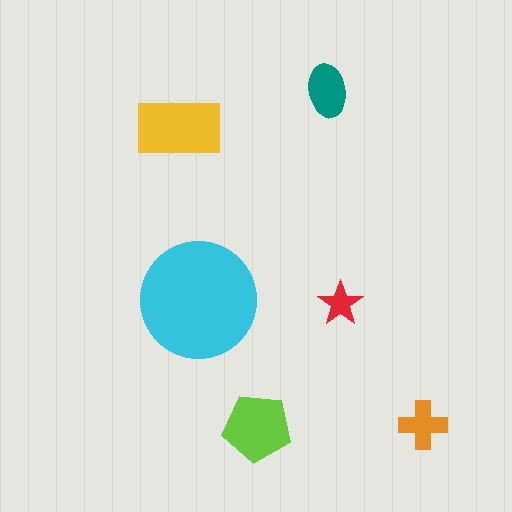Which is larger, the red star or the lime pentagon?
The lime pentagon.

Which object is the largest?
The cyan circle.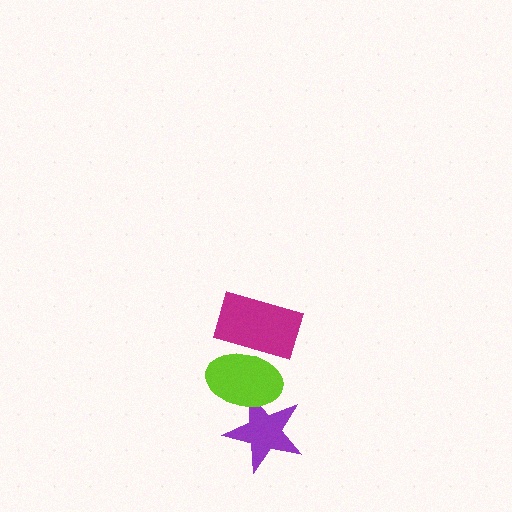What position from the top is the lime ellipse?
The lime ellipse is 2nd from the top.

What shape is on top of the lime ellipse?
The magenta rectangle is on top of the lime ellipse.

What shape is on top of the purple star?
The lime ellipse is on top of the purple star.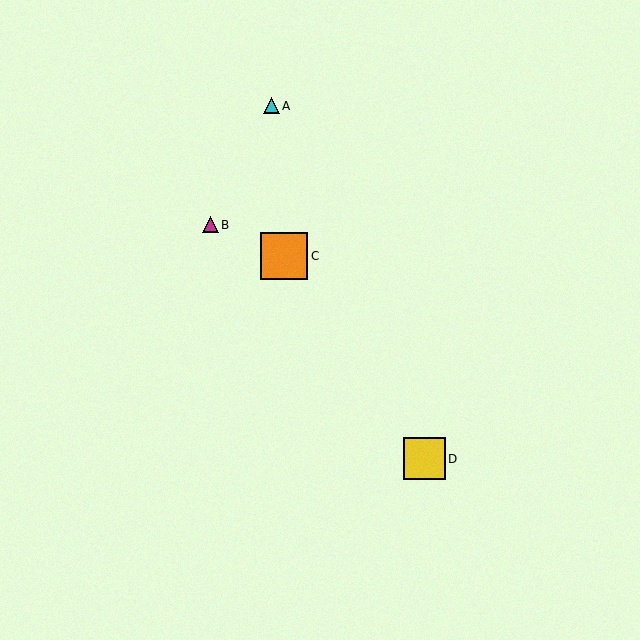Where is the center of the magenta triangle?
The center of the magenta triangle is at (210, 225).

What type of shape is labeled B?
Shape B is a magenta triangle.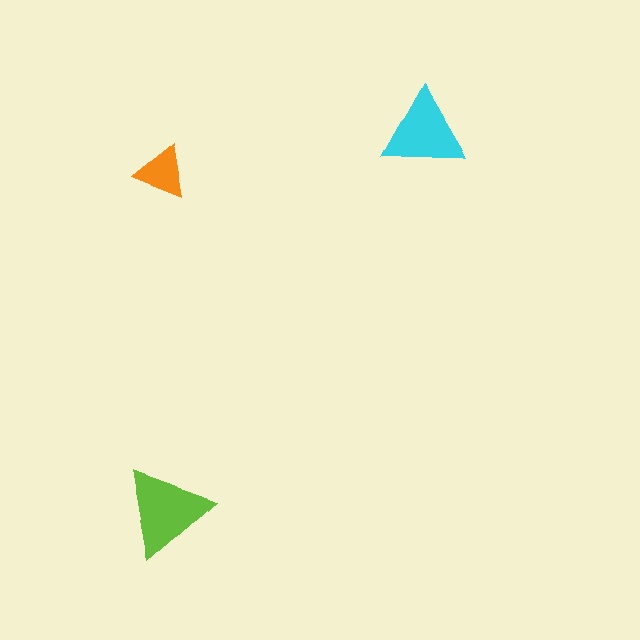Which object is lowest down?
The lime triangle is bottommost.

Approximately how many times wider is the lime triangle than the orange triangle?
About 1.5 times wider.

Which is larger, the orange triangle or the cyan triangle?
The cyan one.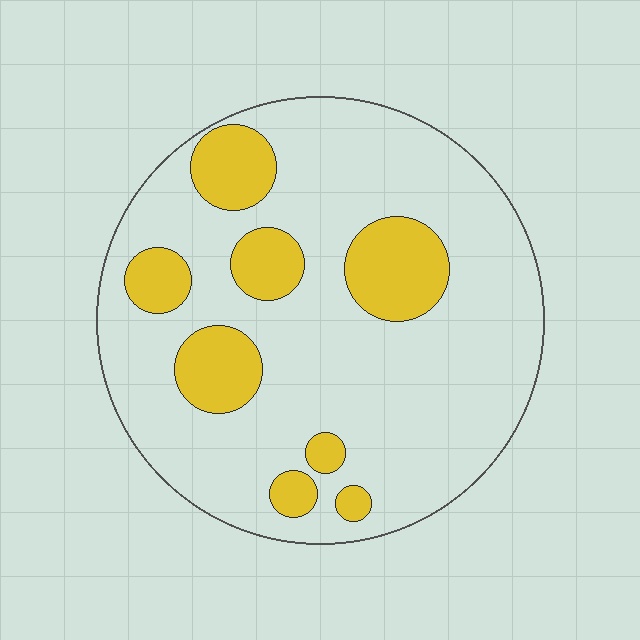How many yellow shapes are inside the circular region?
8.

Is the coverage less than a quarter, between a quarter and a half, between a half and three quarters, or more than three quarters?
Less than a quarter.